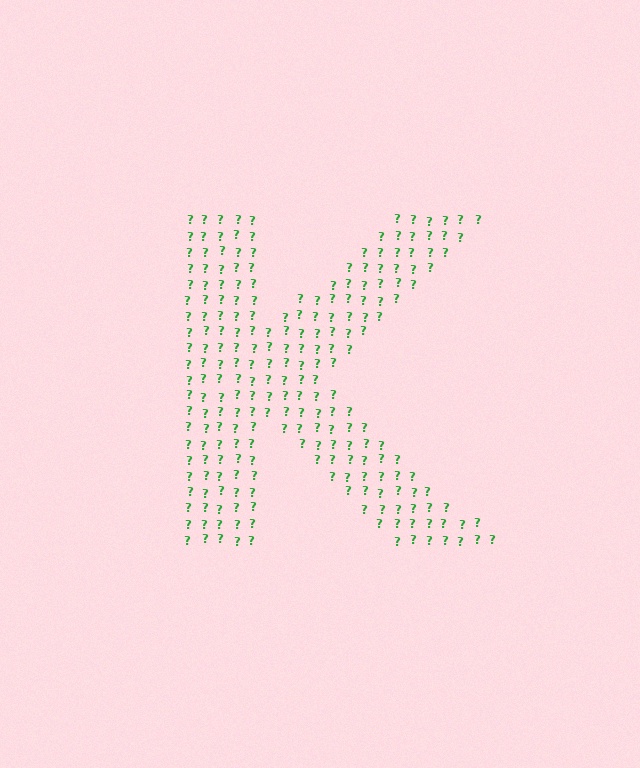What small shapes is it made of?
It is made of small question marks.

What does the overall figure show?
The overall figure shows the letter K.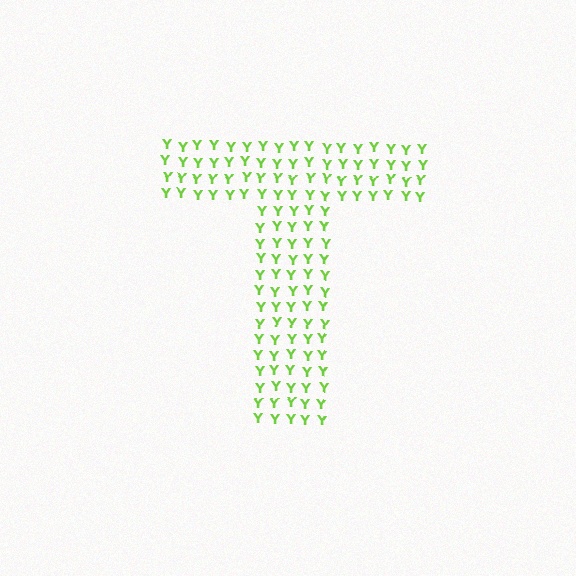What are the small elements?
The small elements are letter Y's.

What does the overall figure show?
The overall figure shows the letter T.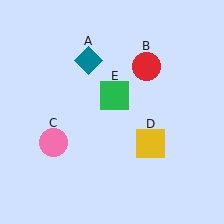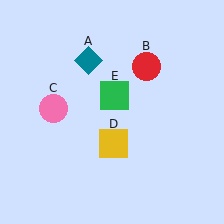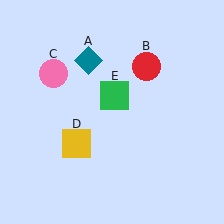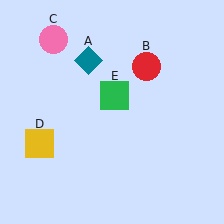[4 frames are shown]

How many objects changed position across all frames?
2 objects changed position: pink circle (object C), yellow square (object D).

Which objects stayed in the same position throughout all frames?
Teal diamond (object A) and red circle (object B) and green square (object E) remained stationary.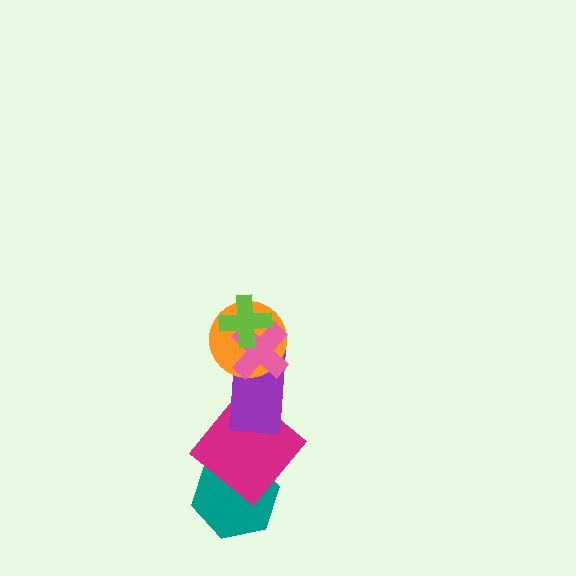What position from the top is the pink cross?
The pink cross is 2nd from the top.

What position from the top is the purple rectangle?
The purple rectangle is 4th from the top.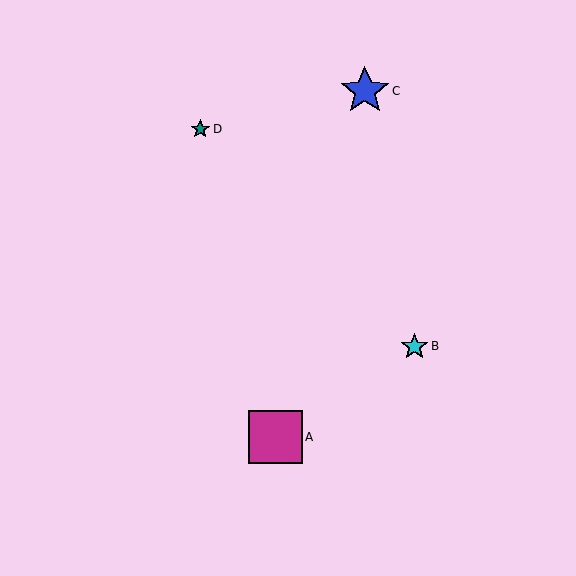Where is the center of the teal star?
The center of the teal star is at (200, 129).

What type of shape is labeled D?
Shape D is a teal star.